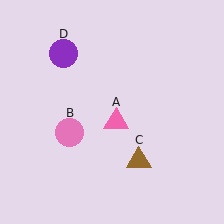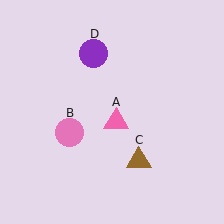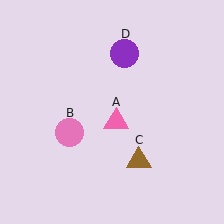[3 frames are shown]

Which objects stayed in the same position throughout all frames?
Pink triangle (object A) and pink circle (object B) and brown triangle (object C) remained stationary.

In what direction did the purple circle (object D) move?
The purple circle (object D) moved right.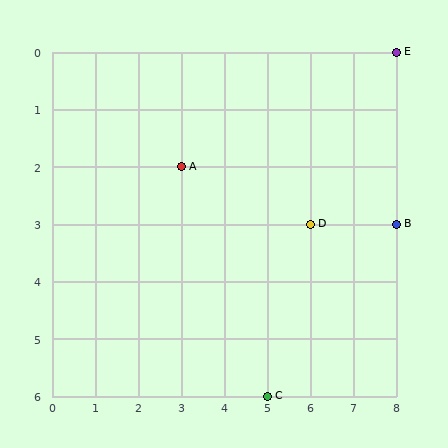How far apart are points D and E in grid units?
Points D and E are 2 columns and 3 rows apart (about 3.6 grid units diagonally).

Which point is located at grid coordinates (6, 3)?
Point D is at (6, 3).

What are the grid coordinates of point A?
Point A is at grid coordinates (3, 2).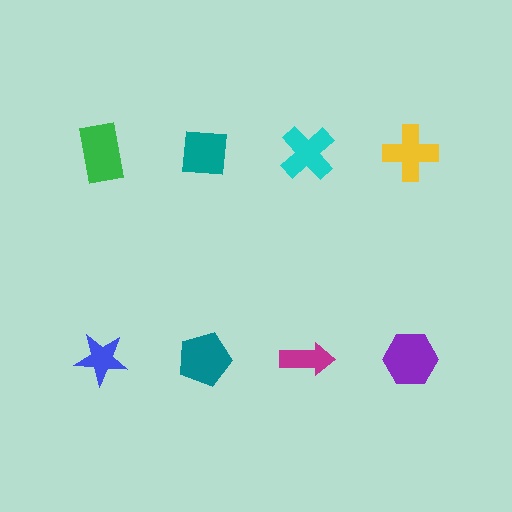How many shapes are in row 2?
4 shapes.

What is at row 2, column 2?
A teal pentagon.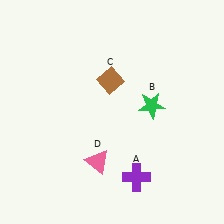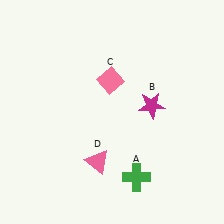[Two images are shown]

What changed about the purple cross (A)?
In Image 1, A is purple. In Image 2, it changed to green.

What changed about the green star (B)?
In Image 1, B is green. In Image 2, it changed to magenta.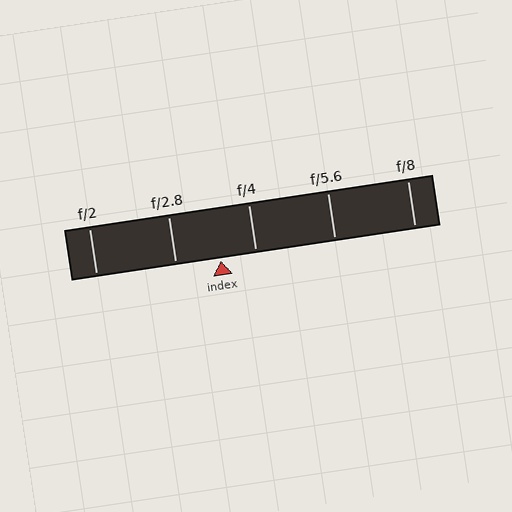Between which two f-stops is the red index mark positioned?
The index mark is between f/2.8 and f/4.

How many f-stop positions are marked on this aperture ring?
There are 5 f-stop positions marked.